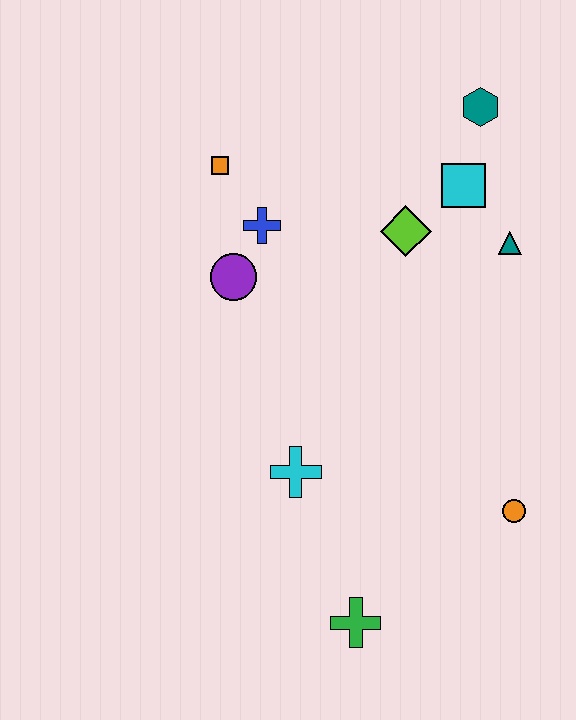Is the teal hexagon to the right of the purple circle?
Yes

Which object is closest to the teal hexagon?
The cyan square is closest to the teal hexagon.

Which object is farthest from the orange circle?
The orange square is farthest from the orange circle.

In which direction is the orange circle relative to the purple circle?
The orange circle is to the right of the purple circle.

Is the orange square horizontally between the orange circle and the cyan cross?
No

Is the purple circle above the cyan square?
No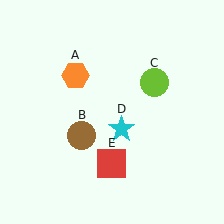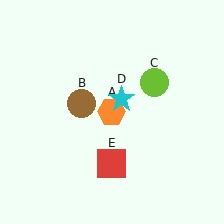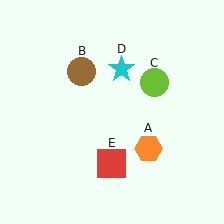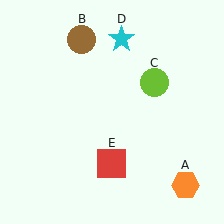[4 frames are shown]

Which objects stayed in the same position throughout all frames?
Lime circle (object C) and red square (object E) remained stationary.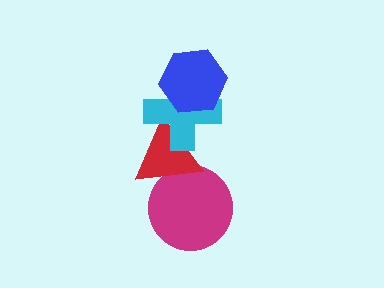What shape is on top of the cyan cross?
The blue hexagon is on top of the cyan cross.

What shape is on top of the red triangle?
The cyan cross is on top of the red triangle.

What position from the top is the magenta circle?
The magenta circle is 4th from the top.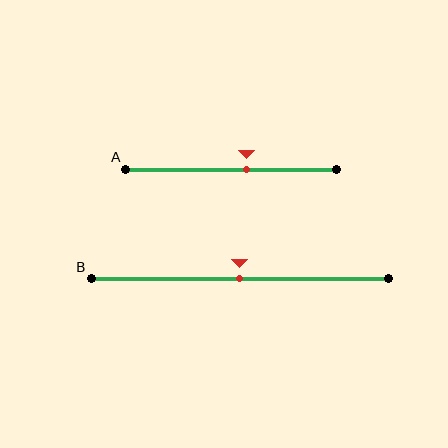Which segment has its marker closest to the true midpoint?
Segment B has its marker closest to the true midpoint.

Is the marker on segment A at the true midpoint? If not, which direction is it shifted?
No, the marker on segment A is shifted to the right by about 8% of the segment length.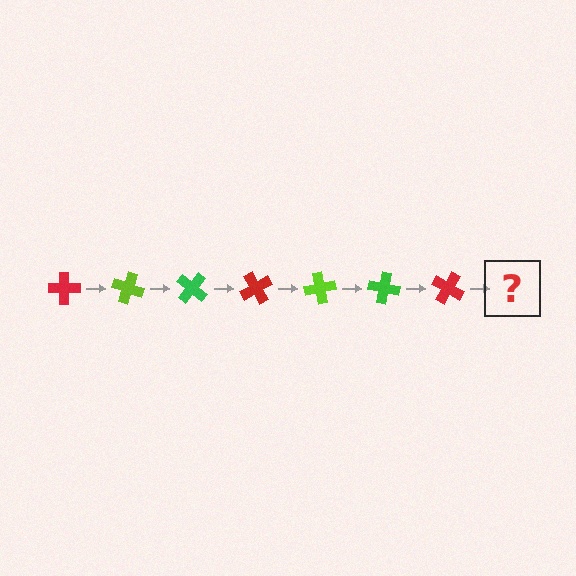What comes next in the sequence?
The next element should be a lime cross, rotated 140 degrees from the start.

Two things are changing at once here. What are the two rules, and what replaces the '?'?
The two rules are that it rotates 20 degrees each step and the color cycles through red, lime, and green. The '?' should be a lime cross, rotated 140 degrees from the start.